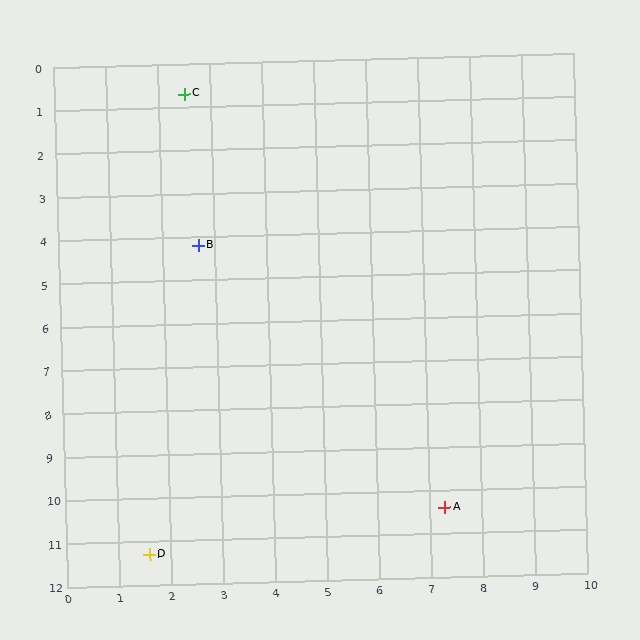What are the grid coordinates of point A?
Point A is at approximately (7.3, 10.4).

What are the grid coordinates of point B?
Point B is at approximately (2.7, 4.2).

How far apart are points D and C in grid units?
Points D and C are about 10.6 grid units apart.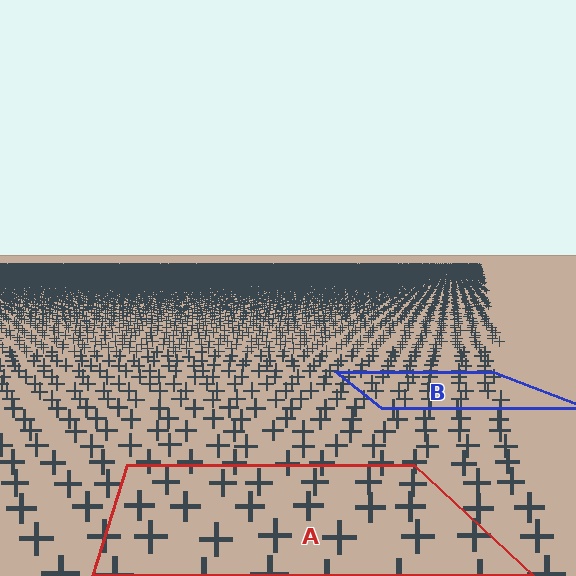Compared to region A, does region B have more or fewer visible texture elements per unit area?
Region B has more texture elements per unit area — they are packed more densely because it is farther away.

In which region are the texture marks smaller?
The texture marks are smaller in region B, because it is farther away.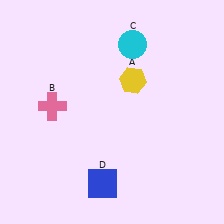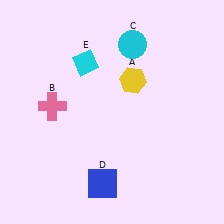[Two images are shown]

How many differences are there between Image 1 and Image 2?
There is 1 difference between the two images.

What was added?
A cyan diamond (E) was added in Image 2.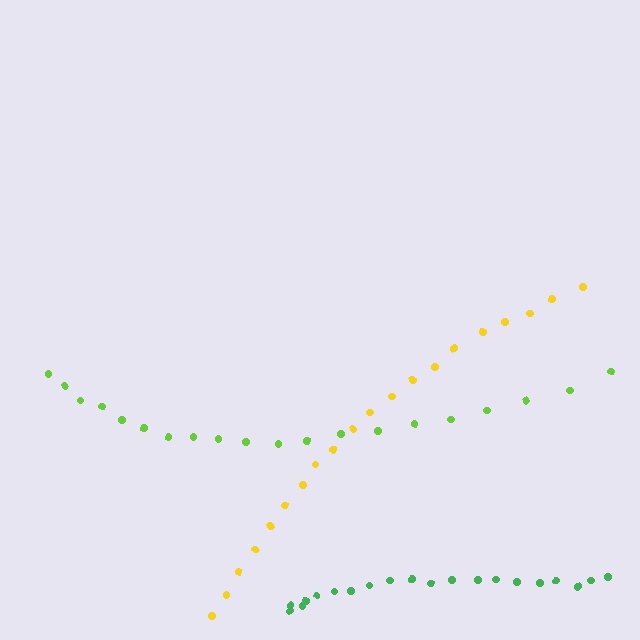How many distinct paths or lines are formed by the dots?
There are 3 distinct paths.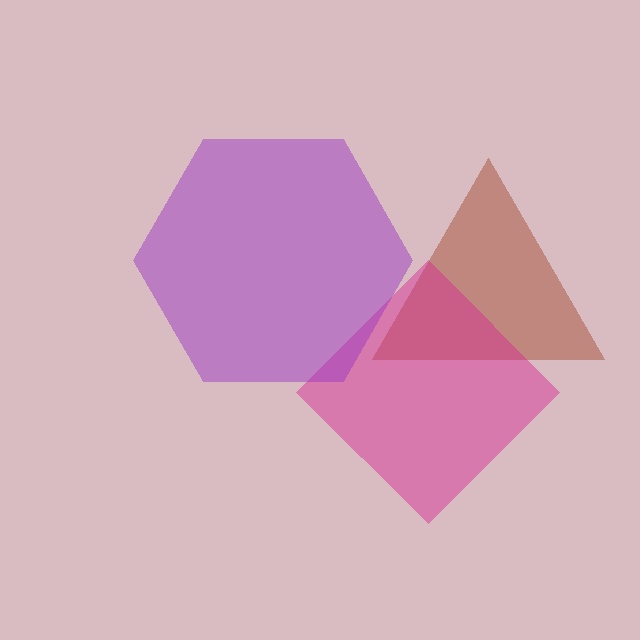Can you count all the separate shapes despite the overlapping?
Yes, there are 3 separate shapes.